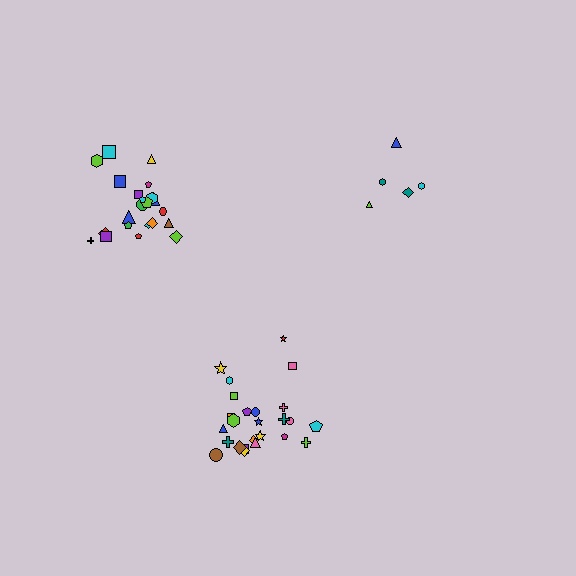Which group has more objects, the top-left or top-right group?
The top-left group.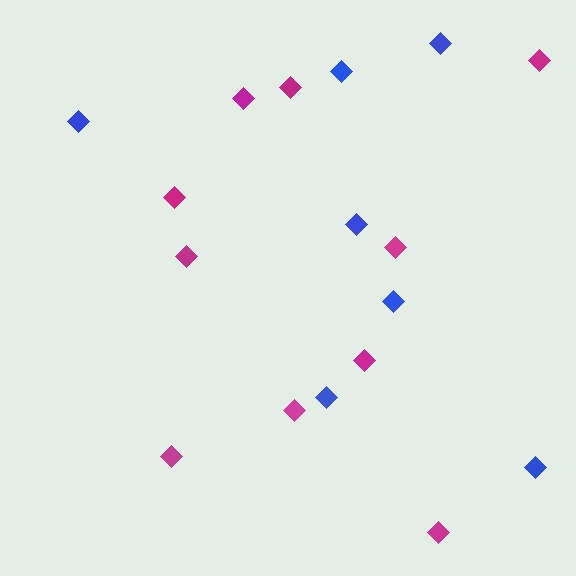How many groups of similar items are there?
There are 2 groups: one group of magenta diamonds (10) and one group of blue diamonds (7).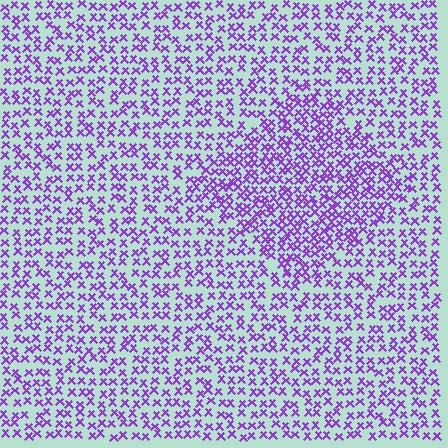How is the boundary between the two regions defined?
The boundary is defined by a change in element density (approximately 1.6x ratio). All elements are the same color, size, and shape.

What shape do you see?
I see a diamond.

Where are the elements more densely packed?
The elements are more densely packed inside the diamond boundary.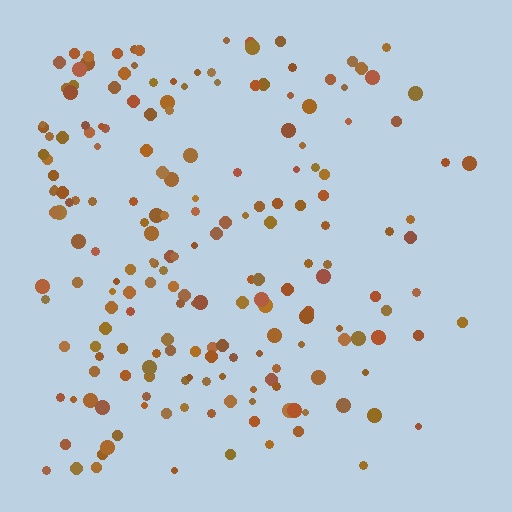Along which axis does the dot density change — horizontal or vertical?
Horizontal.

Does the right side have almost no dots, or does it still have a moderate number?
Still a moderate number, just noticeably fewer than the left.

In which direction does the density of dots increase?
From right to left, with the left side densest.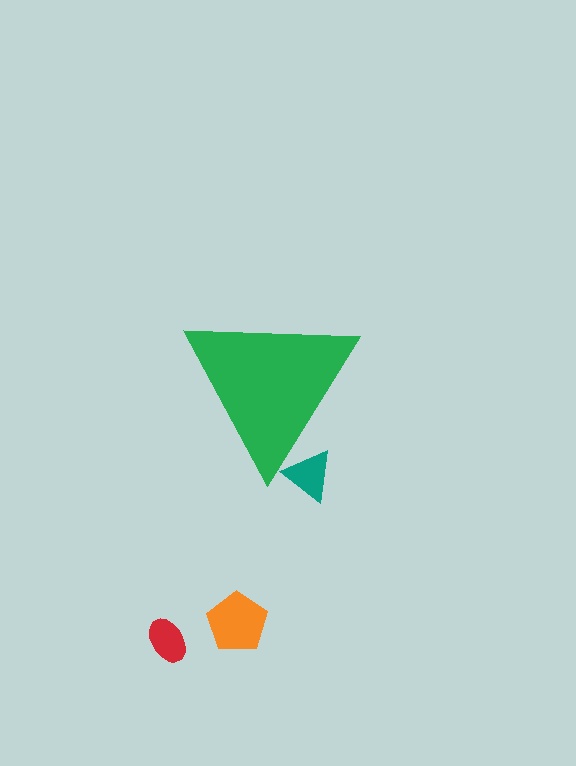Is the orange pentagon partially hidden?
No, the orange pentagon is fully visible.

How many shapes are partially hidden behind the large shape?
1 shape is partially hidden.